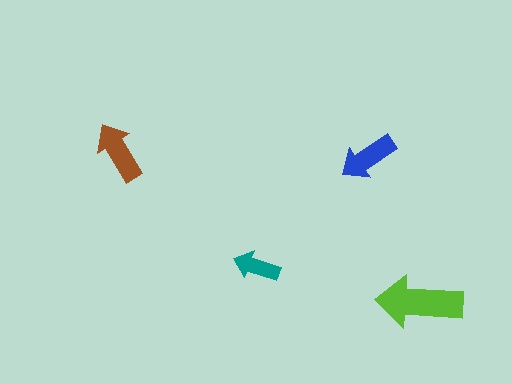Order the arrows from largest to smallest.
the lime one, the brown one, the blue one, the teal one.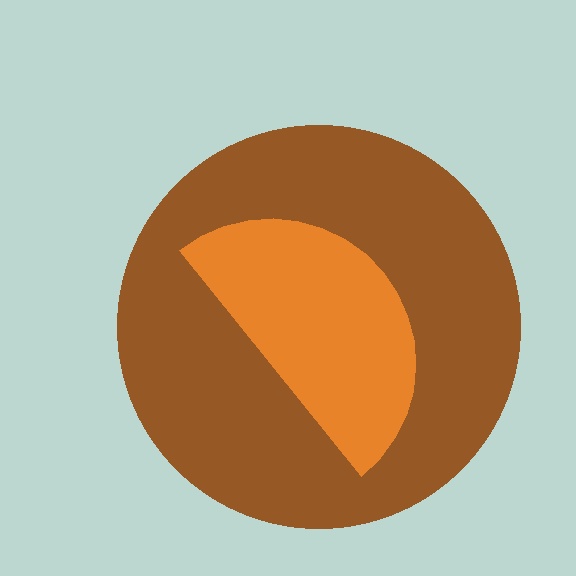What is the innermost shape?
The orange semicircle.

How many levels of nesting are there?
2.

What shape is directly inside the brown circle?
The orange semicircle.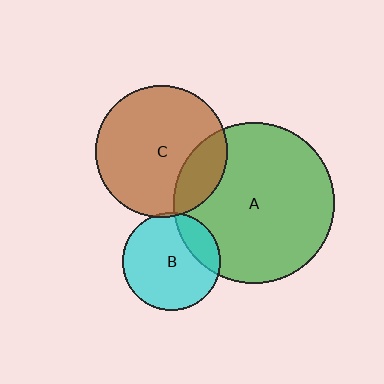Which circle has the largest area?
Circle A (green).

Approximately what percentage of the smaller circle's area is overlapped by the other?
Approximately 20%.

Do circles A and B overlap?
Yes.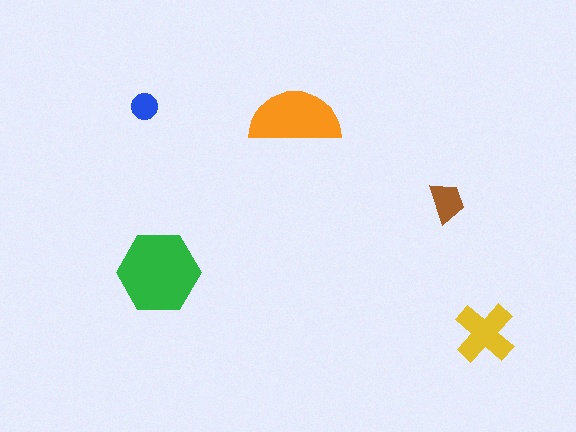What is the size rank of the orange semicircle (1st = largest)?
2nd.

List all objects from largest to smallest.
The green hexagon, the orange semicircle, the yellow cross, the brown trapezoid, the blue circle.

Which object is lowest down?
The yellow cross is bottommost.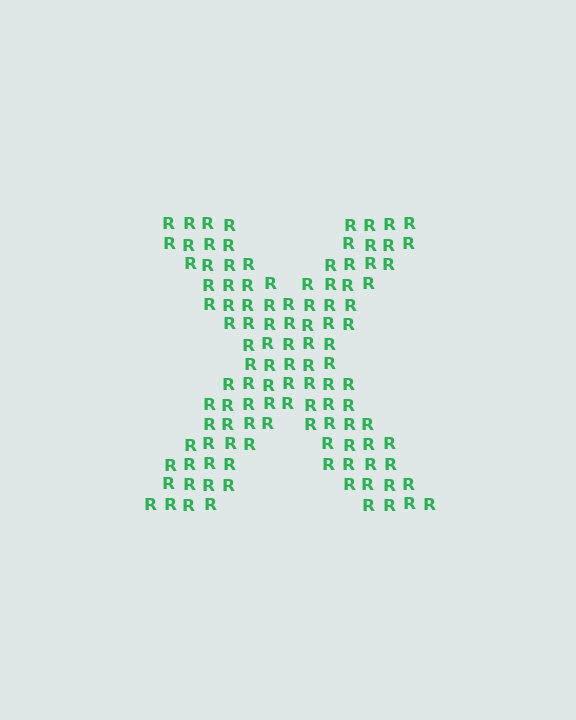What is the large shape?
The large shape is the letter X.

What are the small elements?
The small elements are letter R's.